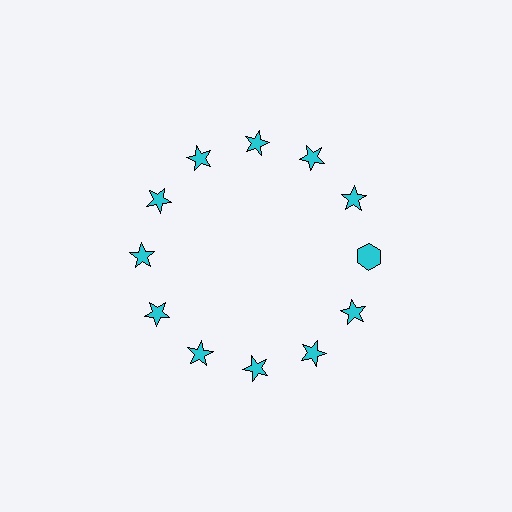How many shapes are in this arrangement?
There are 12 shapes arranged in a ring pattern.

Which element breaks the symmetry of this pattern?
The cyan hexagon at roughly the 3 o'clock position breaks the symmetry. All other shapes are cyan stars.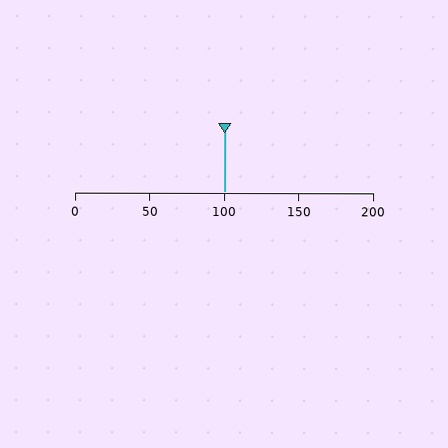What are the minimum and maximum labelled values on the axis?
The axis runs from 0 to 200.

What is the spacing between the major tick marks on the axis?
The major ticks are spaced 50 apart.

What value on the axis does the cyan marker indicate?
The marker indicates approximately 100.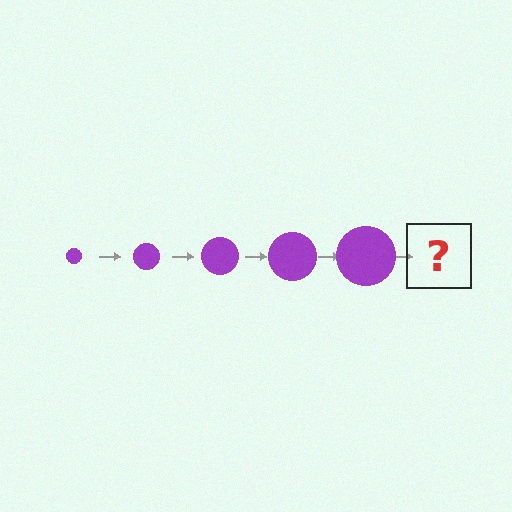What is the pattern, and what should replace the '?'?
The pattern is that the circle gets progressively larger each step. The '?' should be a purple circle, larger than the previous one.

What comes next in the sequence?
The next element should be a purple circle, larger than the previous one.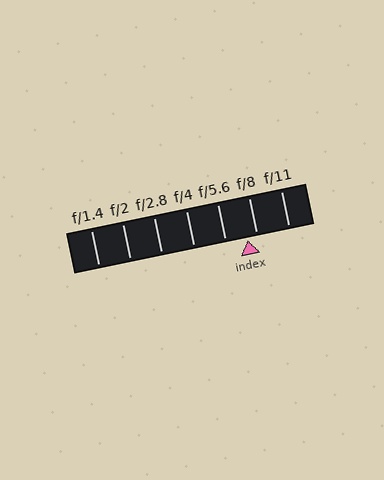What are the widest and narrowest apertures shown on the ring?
The widest aperture shown is f/1.4 and the narrowest is f/11.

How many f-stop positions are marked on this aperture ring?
There are 7 f-stop positions marked.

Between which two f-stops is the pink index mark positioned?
The index mark is between f/5.6 and f/8.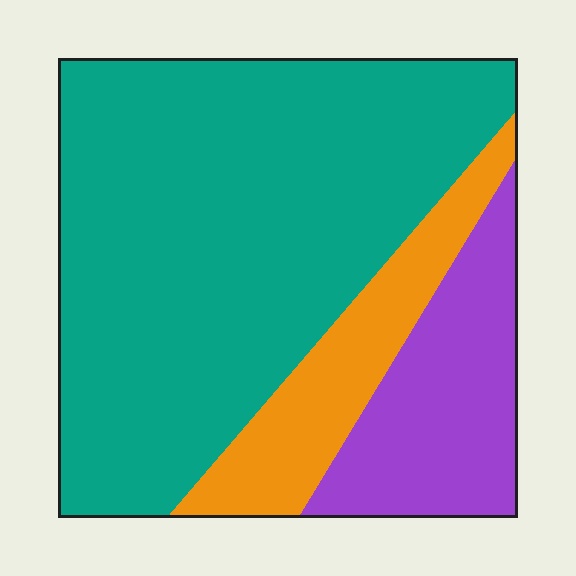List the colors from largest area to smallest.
From largest to smallest: teal, purple, orange.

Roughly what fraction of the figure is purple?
Purple takes up about one fifth (1/5) of the figure.